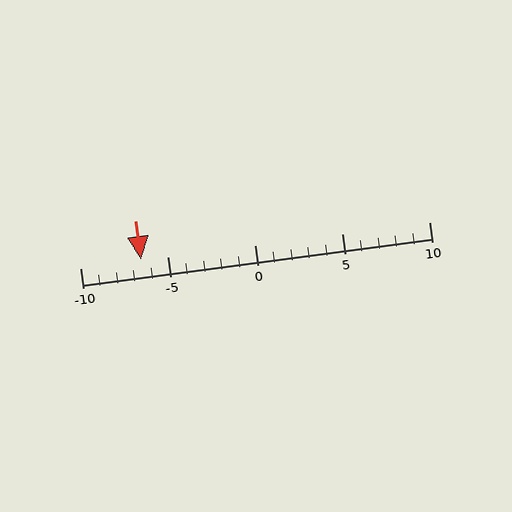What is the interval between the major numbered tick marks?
The major tick marks are spaced 5 units apart.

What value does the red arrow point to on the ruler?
The red arrow points to approximately -6.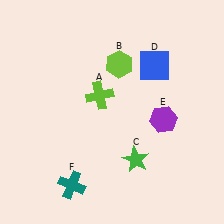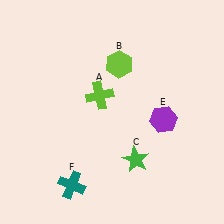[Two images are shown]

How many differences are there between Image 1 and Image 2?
There is 1 difference between the two images.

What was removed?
The blue square (D) was removed in Image 2.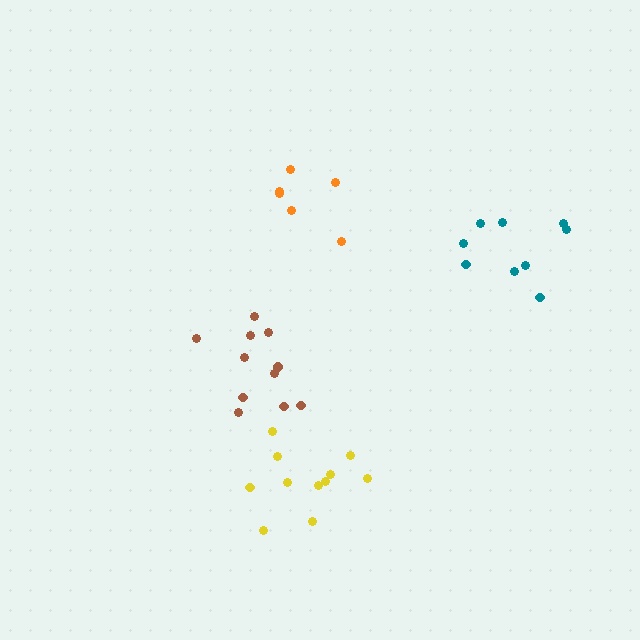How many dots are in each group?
Group 1: 9 dots, Group 2: 6 dots, Group 3: 11 dots, Group 4: 11 dots (37 total).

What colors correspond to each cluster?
The clusters are colored: teal, orange, yellow, brown.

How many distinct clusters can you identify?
There are 4 distinct clusters.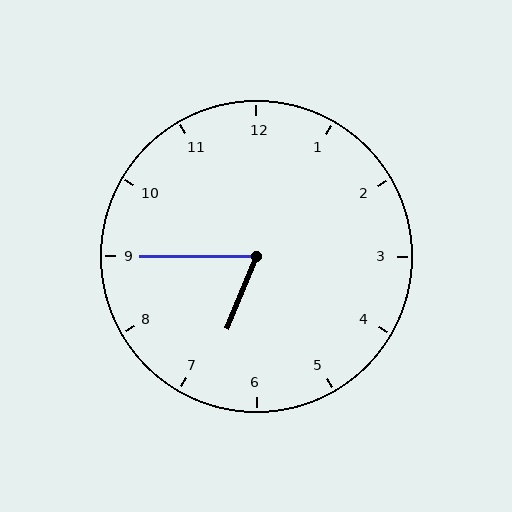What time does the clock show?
6:45.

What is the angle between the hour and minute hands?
Approximately 68 degrees.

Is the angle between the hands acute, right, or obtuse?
It is acute.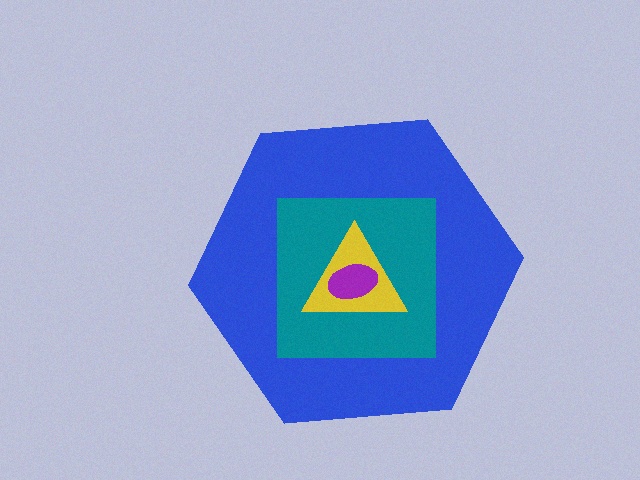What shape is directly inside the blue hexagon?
The teal square.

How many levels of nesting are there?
4.